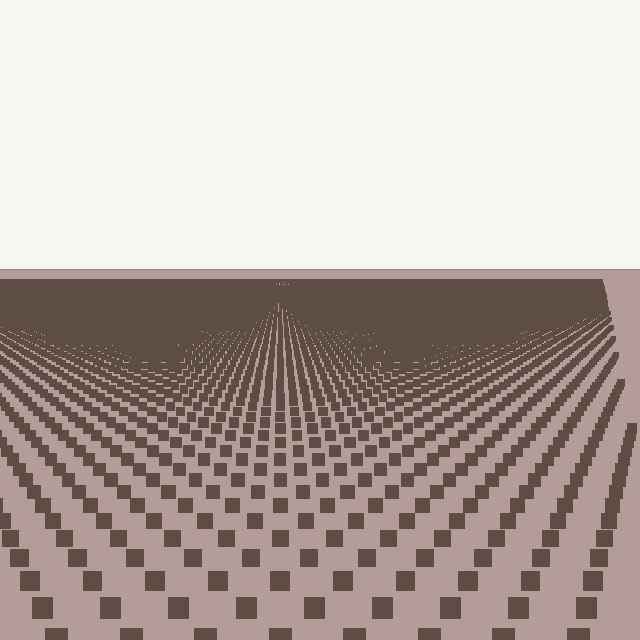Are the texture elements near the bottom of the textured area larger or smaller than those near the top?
Larger. Near the bottom, elements are closer to the viewer and appear at a bigger on-screen size.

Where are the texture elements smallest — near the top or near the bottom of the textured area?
Near the top.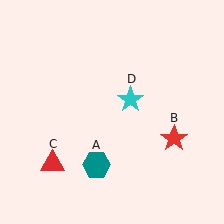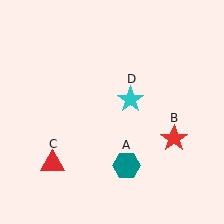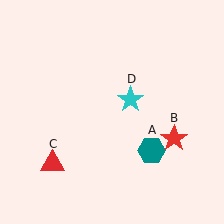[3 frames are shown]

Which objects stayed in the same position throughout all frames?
Red star (object B) and red triangle (object C) and cyan star (object D) remained stationary.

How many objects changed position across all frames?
1 object changed position: teal hexagon (object A).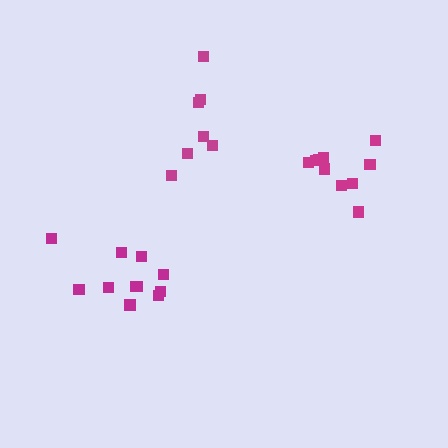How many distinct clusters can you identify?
There are 3 distinct clusters.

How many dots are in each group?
Group 1: 11 dots, Group 2: 7 dots, Group 3: 10 dots (28 total).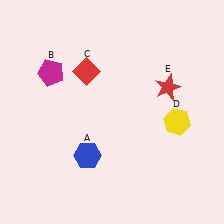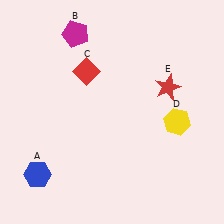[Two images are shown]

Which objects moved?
The objects that moved are: the blue hexagon (A), the magenta pentagon (B).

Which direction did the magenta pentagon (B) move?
The magenta pentagon (B) moved up.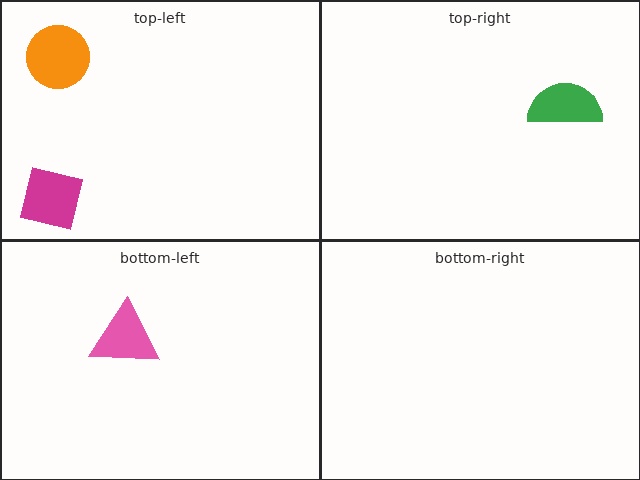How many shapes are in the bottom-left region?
1.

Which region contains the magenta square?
The top-left region.